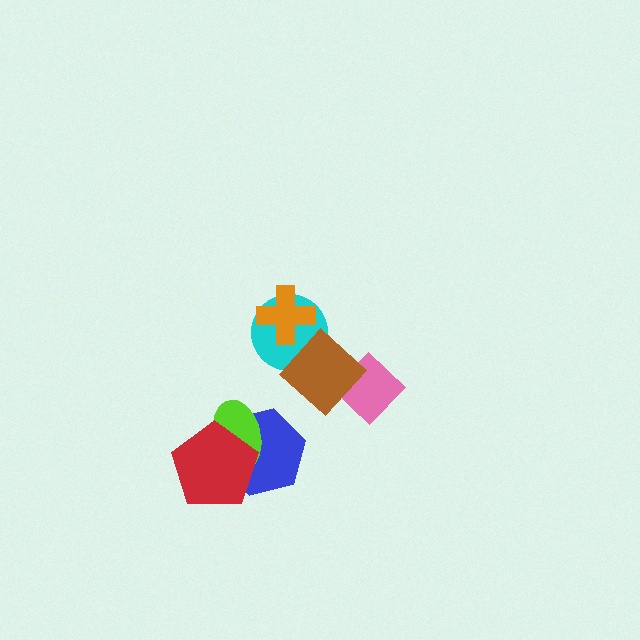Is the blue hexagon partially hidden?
Yes, it is partially covered by another shape.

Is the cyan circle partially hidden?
Yes, it is partially covered by another shape.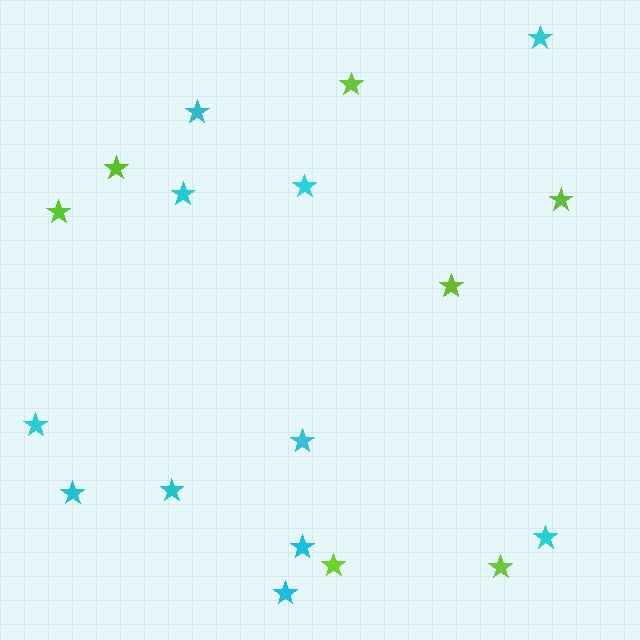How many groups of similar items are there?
There are 2 groups: one group of cyan stars (11) and one group of lime stars (7).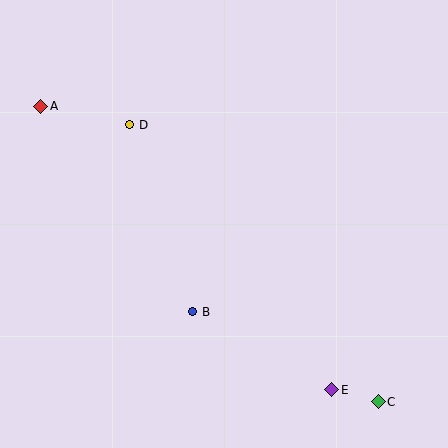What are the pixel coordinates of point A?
Point A is at (41, 106).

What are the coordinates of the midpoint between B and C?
The midpoint between B and C is at (285, 357).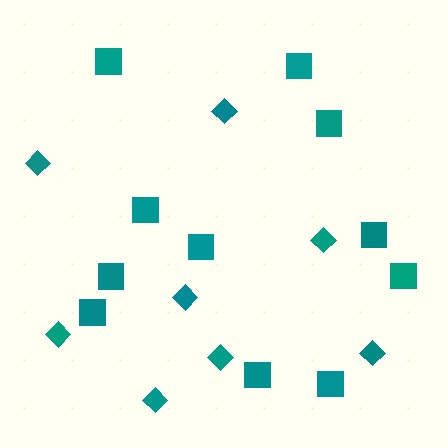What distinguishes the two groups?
There are 2 groups: one group of squares (11) and one group of diamonds (8).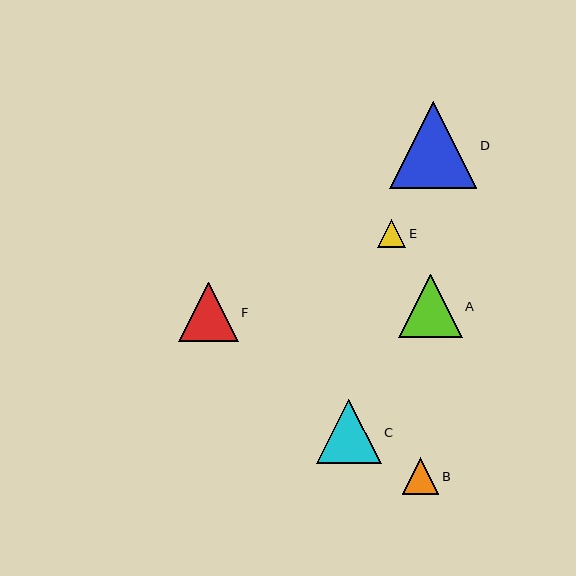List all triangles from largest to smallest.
From largest to smallest: D, C, A, F, B, E.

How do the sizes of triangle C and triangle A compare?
Triangle C and triangle A are approximately the same size.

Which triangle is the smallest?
Triangle E is the smallest with a size of approximately 29 pixels.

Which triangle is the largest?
Triangle D is the largest with a size of approximately 87 pixels.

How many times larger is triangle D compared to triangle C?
Triangle D is approximately 1.4 times the size of triangle C.